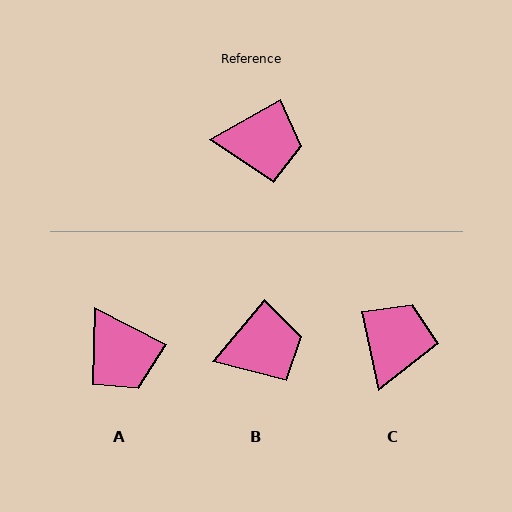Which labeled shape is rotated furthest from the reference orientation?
C, about 72 degrees away.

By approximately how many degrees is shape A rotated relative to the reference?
Approximately 57 degrees clockwise.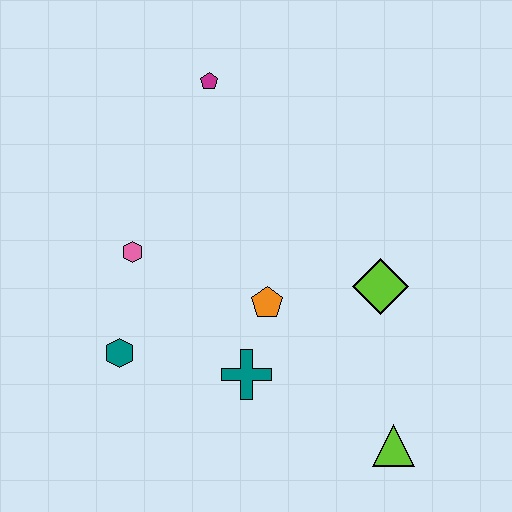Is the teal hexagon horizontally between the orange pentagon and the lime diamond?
No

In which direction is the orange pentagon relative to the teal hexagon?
The orange pentagon is to the right of the teal hexagon.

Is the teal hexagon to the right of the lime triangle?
No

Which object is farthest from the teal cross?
The magenta pentagon is farthest from the teal cross.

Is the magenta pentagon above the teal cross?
Yes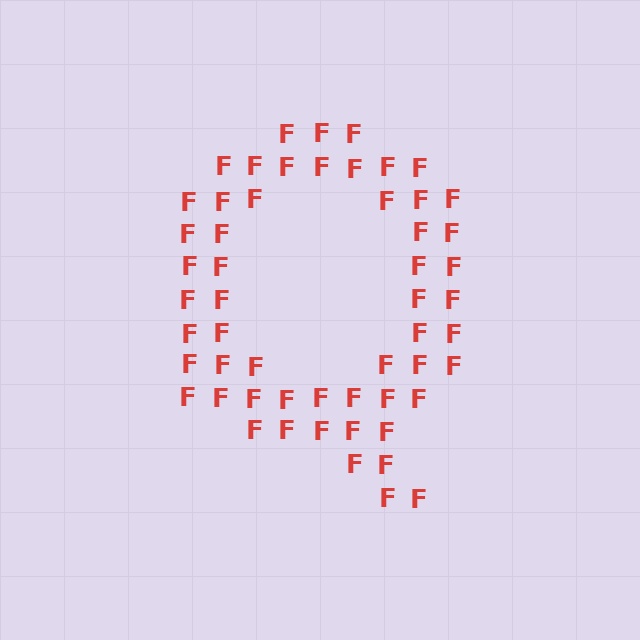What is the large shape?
The large shape is the letter Q.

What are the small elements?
The small elements are letter F's.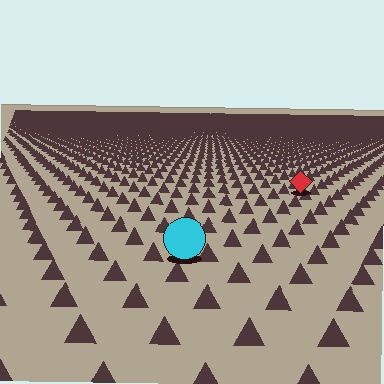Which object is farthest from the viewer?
The red diamond is farthest from the viewer. It appears smaller and the ground texture around it is denser.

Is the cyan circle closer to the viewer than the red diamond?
Yes. The cyan circle is closer — you can tell from the texture gradient: the ground texture is coarser near it.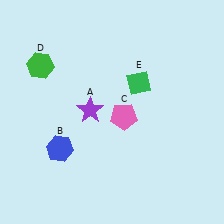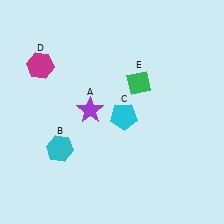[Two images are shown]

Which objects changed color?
B changed from blue to cyan. C changed from pink to cyan. D changed from green to magenta.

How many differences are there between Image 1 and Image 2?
There are 3 differences between the two images.